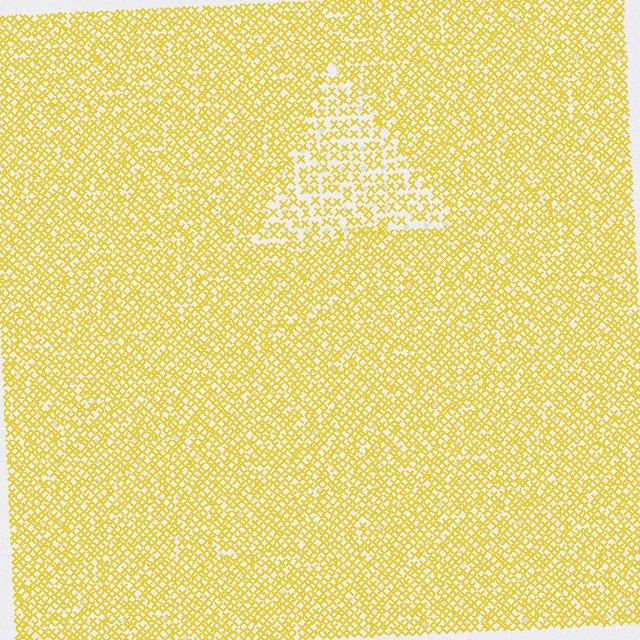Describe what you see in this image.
The image contains small yellow elements arranged at two different densities. A triangle-shaped region is visible where the elements are less densely packed than the surrounding area.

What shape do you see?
I see a triangle.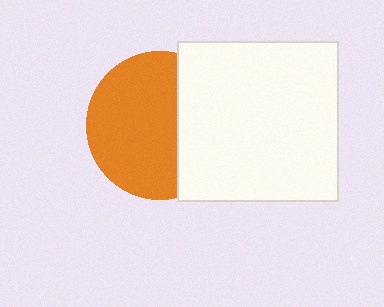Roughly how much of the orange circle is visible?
Most of it is visible (roughly 65%).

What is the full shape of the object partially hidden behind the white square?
The partially hidden object is an orange circle.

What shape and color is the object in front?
The object in front is a white square.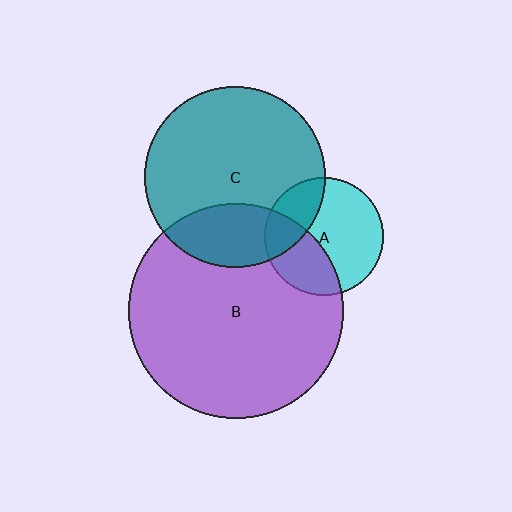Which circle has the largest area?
Circle B (purple).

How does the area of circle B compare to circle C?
Approximately 1.4 times.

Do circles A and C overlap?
Yes.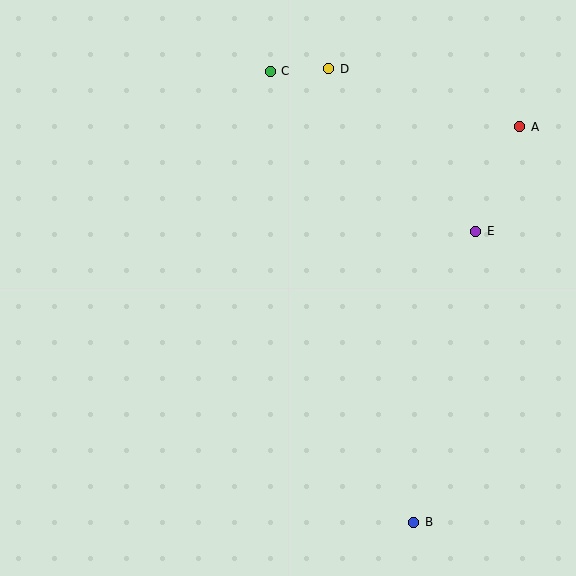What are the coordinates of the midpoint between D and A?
The midpoint between D and A is at (424, 98).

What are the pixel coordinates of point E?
Point E is at (476, 231).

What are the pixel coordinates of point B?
Point B is at (414, 522).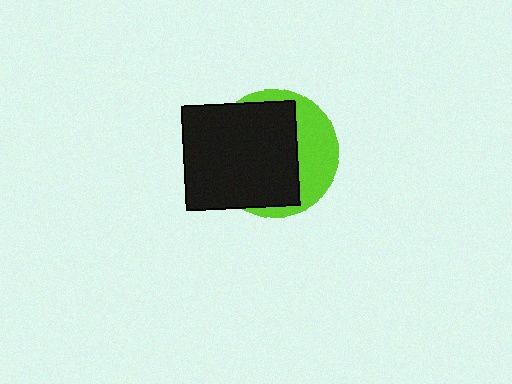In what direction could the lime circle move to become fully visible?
The lime circle could move right. That would shift it out from behind the black rectangle entirely.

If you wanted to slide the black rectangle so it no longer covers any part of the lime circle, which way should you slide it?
Slide it left — that is the most direct way to separate the two shapes.